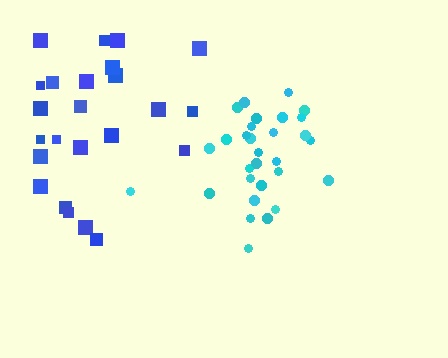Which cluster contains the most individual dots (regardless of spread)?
Cyan (30).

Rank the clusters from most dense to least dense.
cyan, blue.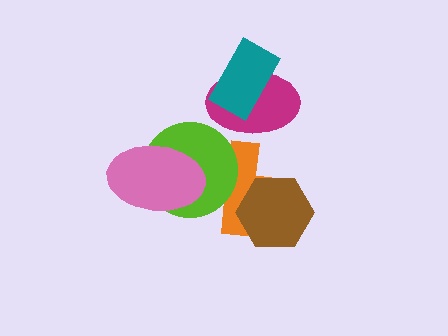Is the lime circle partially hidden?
Yes, it is partially covered by another shape.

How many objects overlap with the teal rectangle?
1 object overlaps with the teal rectangle.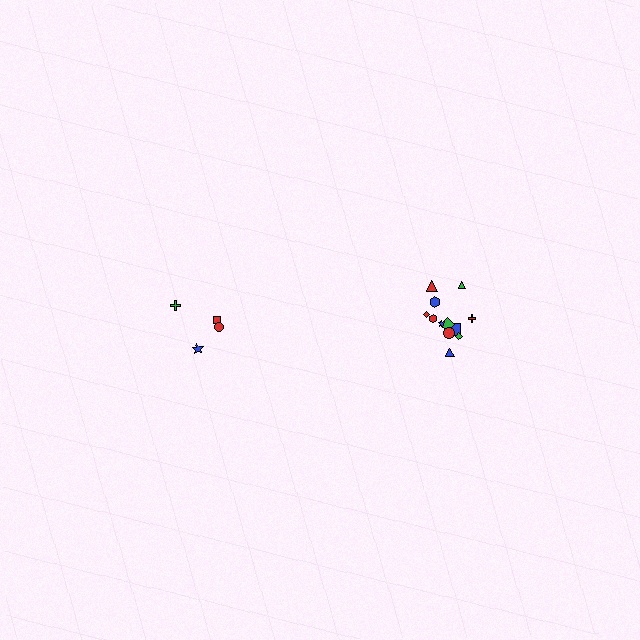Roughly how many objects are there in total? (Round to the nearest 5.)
Roughly 15 objects in total.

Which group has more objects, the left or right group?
The right group.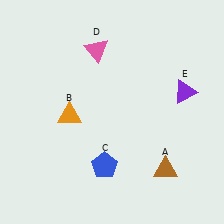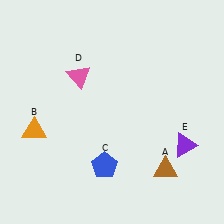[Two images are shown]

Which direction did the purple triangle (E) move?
The purple triangle (E) moved down.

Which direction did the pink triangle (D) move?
The pink triangle (D) moved down.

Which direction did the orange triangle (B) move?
The orange triangle (B) moved left.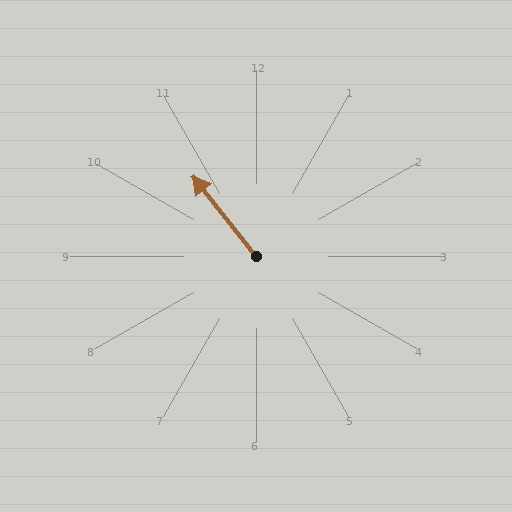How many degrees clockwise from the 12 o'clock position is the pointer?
Approximately 322 degrees.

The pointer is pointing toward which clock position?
Roughly 11 o'clock.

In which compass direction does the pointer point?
Northwest.